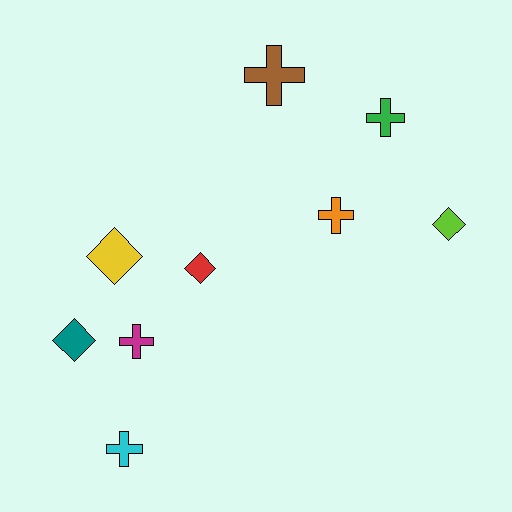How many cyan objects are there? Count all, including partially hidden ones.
There is 1 cyan object.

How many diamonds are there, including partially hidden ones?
There are 4 diamonds.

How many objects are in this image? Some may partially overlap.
There are 9 objects.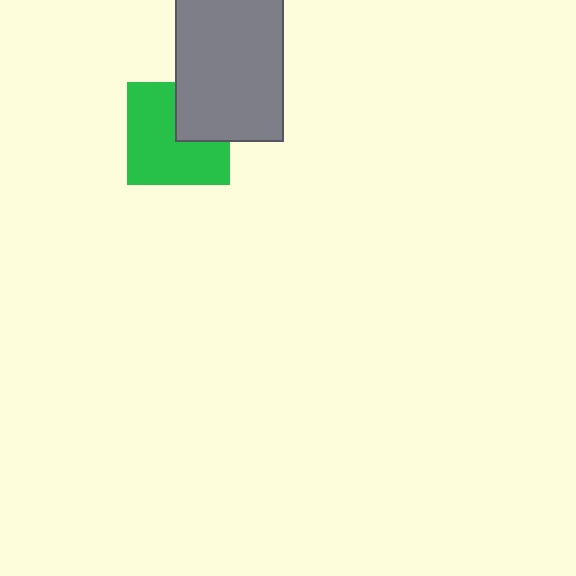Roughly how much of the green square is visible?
Most of it is visible (roughly 69%).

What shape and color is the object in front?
The object in front is a gray rectangle.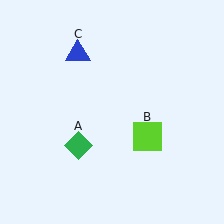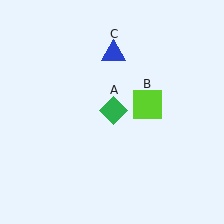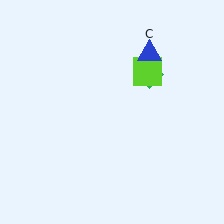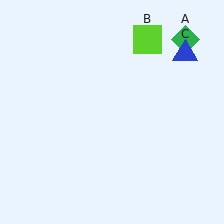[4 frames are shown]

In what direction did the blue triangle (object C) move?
The blue triangle (object C) moved right.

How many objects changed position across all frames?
3 objects changed position: green diamond (object A), lime square (object B), blue triangle (object C).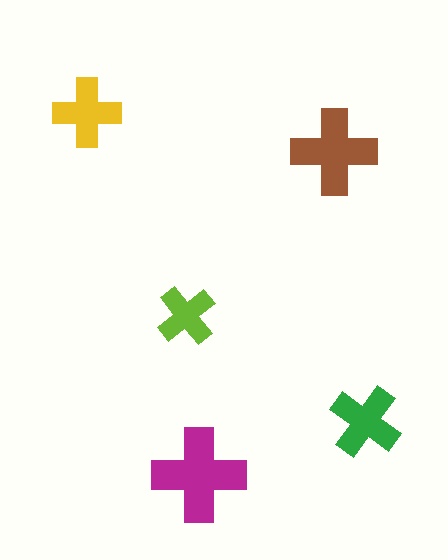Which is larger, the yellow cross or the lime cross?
The yellow one.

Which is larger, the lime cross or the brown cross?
The brown one.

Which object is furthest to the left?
The yellow cross is leftmost.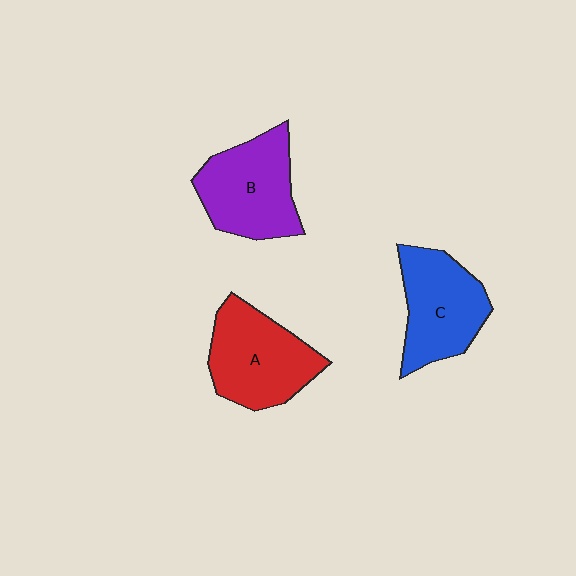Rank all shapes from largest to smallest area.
From largest to smallest: A (red), B (purple), C (blue).